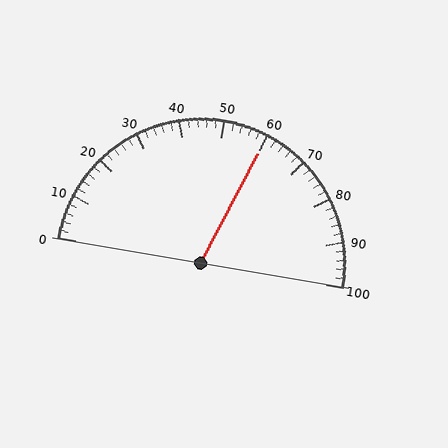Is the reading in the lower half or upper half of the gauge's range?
The reading is in the upper half of the range (0 to 100).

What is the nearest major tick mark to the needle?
The nearest major tick mark is 60.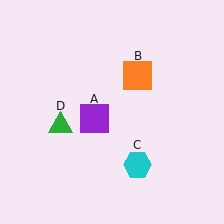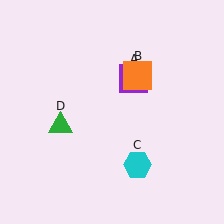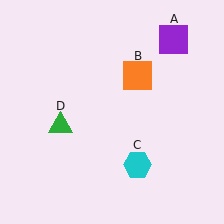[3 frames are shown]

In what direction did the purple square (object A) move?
The purple square (object A) moved up and to the right.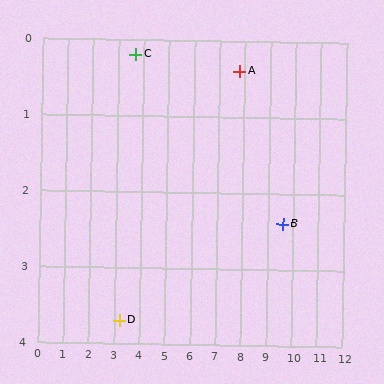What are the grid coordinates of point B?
Point B is at approximately (9.6, 2.4).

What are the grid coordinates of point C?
Point C is at approximately (3.7, 0.2).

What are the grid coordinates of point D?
Point D is at approximately (3.2, 3.7).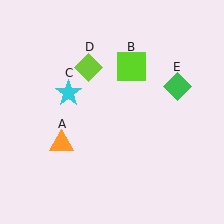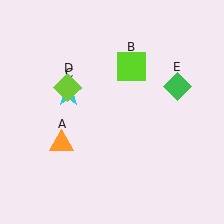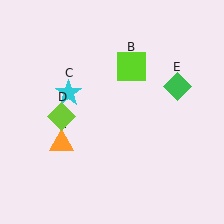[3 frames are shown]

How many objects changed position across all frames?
1 object changed position: lime diamond (object D).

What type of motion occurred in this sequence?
The lime diamond (object D) rotated counterclockwise around the center of the scene.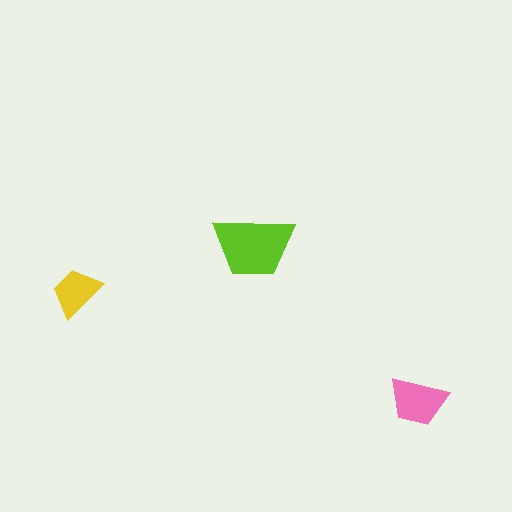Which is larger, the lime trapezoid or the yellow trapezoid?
The lime one.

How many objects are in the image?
There are 3 objects in the image.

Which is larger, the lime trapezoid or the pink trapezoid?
The lime one.